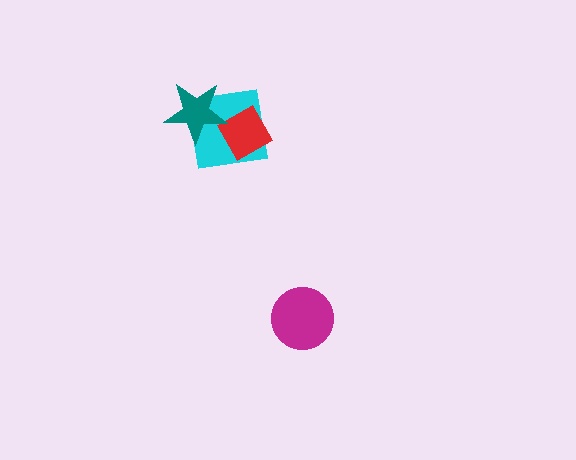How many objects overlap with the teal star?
2 objects overlap with the teal star.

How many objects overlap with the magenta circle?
0 objects overlap with the magenta circle.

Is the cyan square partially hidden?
Yes, it is partially covered by another shape.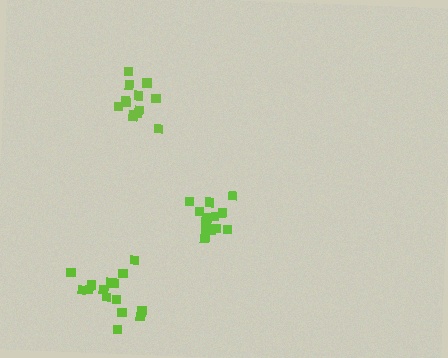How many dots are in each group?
Group 1: 13 dots, Group 2: 16 dots, Group 3: 14 dots (43 total).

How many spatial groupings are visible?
There are 3 spatial groupings.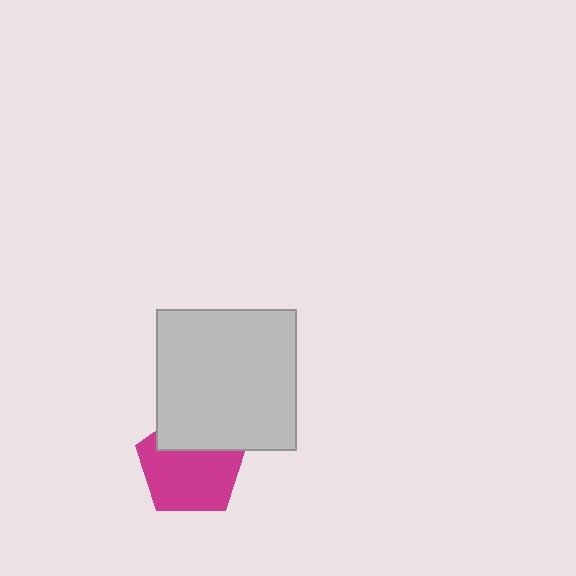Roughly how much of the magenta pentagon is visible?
Most of it is visible (roughly 68%).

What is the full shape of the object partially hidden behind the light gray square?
The partially hidden object is a magenta pentagon.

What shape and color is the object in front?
The object in front is a light gray square.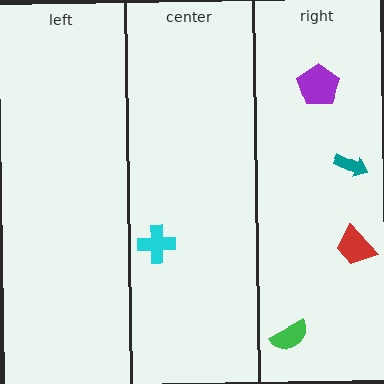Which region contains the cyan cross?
The center region.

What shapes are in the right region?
The purple pentagon, the green semicircle, the red trapezoid, the teal arrow.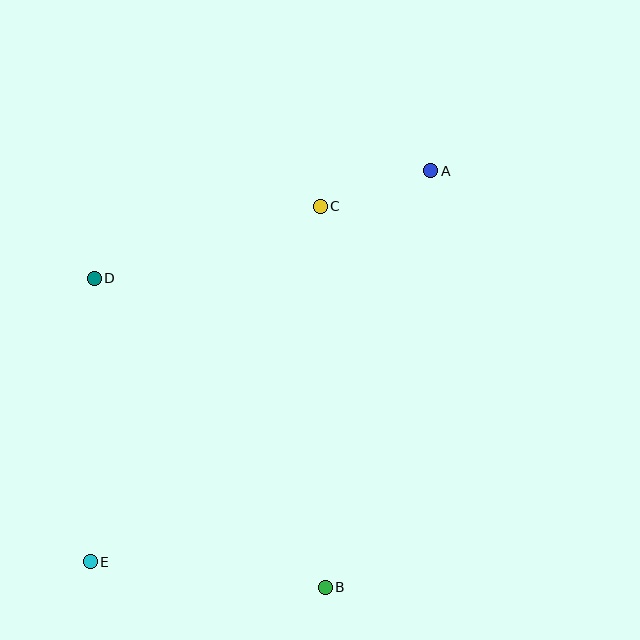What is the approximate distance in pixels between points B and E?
The distance between B and E is approximately 236 pixels.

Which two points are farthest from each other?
Points A and E are farthest from each other.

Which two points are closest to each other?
Points A and C are closest to each other.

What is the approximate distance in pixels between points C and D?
The distance between C and D is approximately 237 pixels.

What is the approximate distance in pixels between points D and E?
The distance between D and E is approximately 283 pixels.